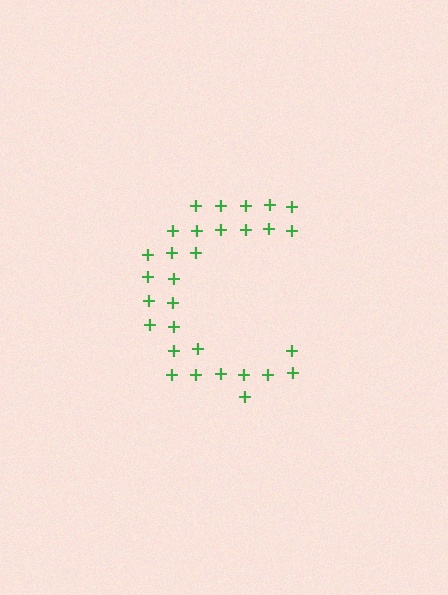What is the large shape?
The large shape is the letter C.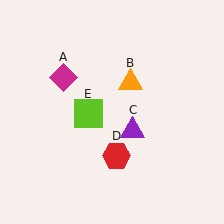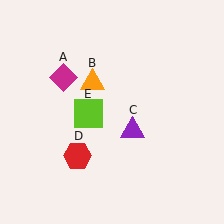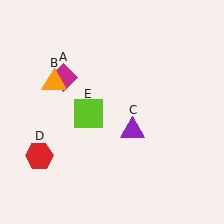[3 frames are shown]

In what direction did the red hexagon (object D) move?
The red hexagon (object D) moved left.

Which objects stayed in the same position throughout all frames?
Magenta diamond (object A) and purple triangle (object C) and lime square (object E) remained stationary.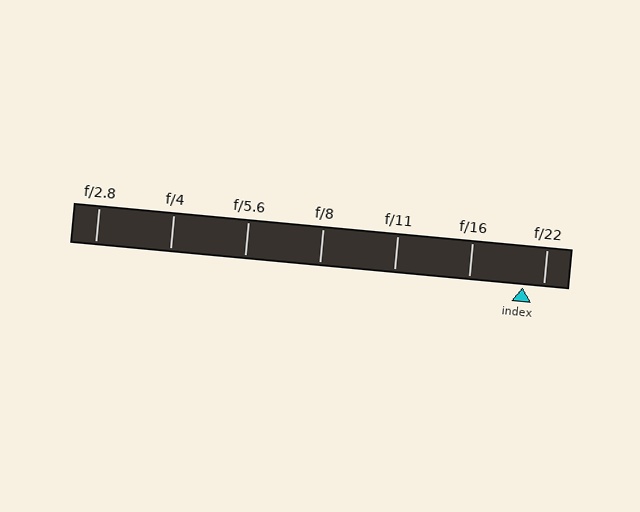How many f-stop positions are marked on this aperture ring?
There are 7 f-stop positions marked.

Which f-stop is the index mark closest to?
The index mark is closest to f/22.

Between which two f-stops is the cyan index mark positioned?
The index mark is between f/16 and f/22.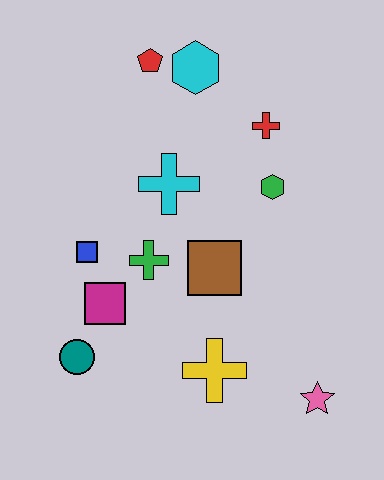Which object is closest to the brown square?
The green cross is closest to the brown square.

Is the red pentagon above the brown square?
Yes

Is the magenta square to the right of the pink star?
No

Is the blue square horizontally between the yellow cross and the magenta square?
No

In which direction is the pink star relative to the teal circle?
The pink star is to the right of the teal circle.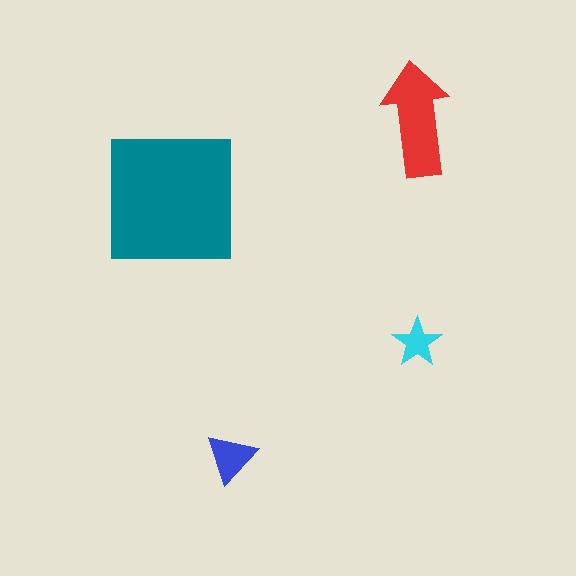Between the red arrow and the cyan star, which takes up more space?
The red arrow.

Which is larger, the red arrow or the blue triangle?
The red arrow.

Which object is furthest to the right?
The cyan star is rightmost.